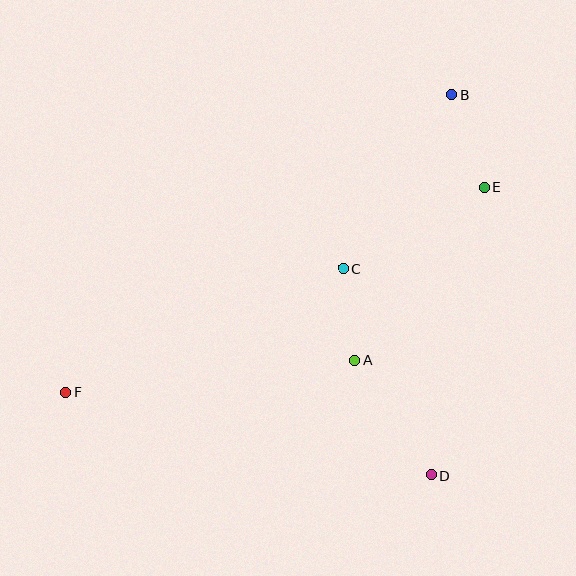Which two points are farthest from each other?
Points B and F are farthest from each other.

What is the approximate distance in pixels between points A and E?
The distance between A and E is approximately 216 pixels.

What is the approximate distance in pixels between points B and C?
The distance between B and C is approximately 205 pixels.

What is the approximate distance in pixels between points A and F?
The distance between A and F is approximately 291 pixels.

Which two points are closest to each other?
Points A and C are closest to each other.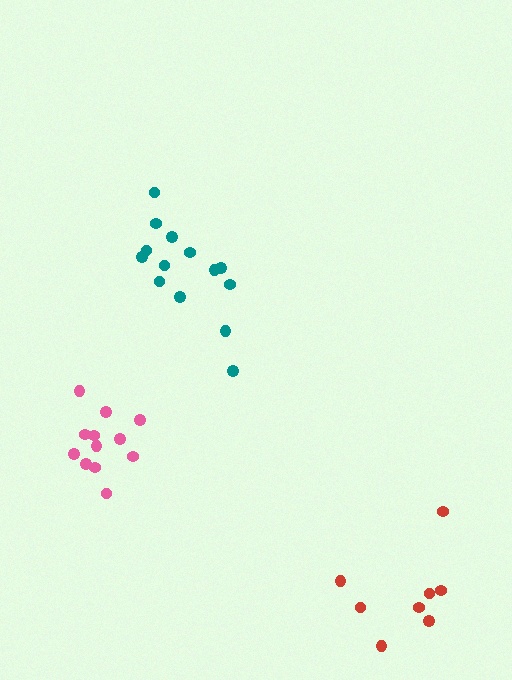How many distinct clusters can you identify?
There are 3 distinct clusters.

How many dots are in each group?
Group 1: 14 dots, Group 2: 12 dots, Group 3: 8 dots (34 total).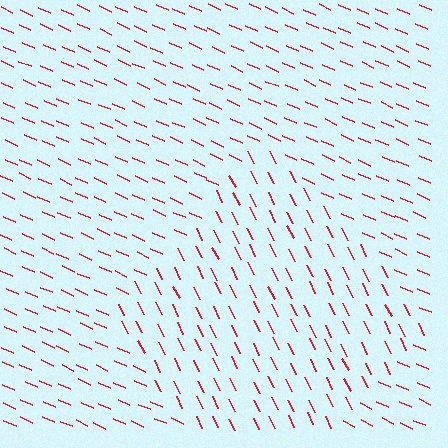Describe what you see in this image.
The image is filled with small red line segments. A diamond region in the image has lines oriented differently from the surrounding lines, creating a visible texture boundary.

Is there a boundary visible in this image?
Yes, there is a texture boundary formed by a change in line orientation.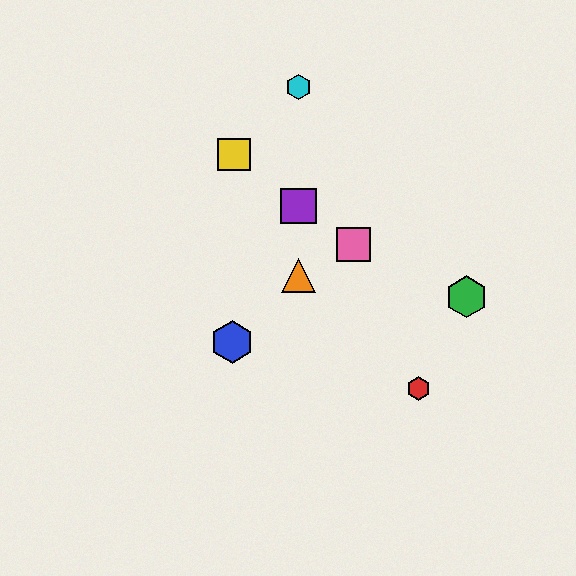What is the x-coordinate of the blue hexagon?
The blue hexagon is at x≈232.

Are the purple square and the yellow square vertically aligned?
No, the purple square is at x≈299 and the yellow square is at x≈234.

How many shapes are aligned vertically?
3 shapes (the purple square, the orange triangle, the cyan hexagon) are aligned vertically.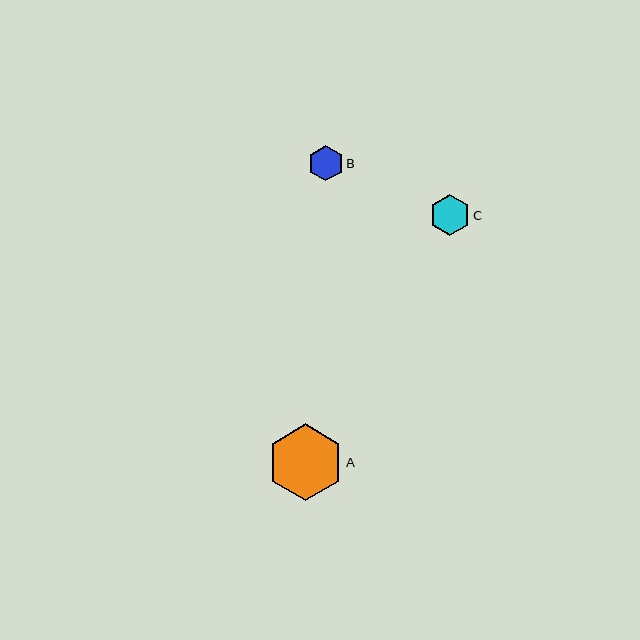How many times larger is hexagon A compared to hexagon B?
Hexagon A is approximately 2.2 times the size of hexagon B.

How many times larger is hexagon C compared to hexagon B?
Hexagon C is approximately 1.2 times the size of hexagon B.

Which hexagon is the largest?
Hexagon A is the largest with a size of approximately 76 pixels.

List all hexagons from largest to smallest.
From largest to smallest: A, C, B.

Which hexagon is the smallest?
Hexagon B is the smallest with a size of approximately 35 pixels.